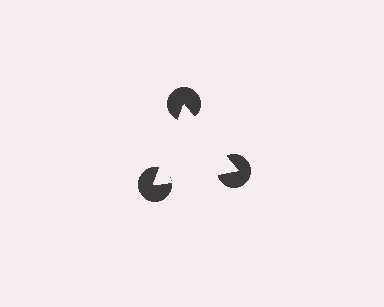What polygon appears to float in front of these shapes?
An illusory triangle — its edges are inferred from the aligned wedge cuts in the pac-man discs, not physically drawn.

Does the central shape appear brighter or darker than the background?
It typically appears slightly brighter than the background, even though no actual brightness change is drawn.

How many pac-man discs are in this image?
There are 3 — one at each vertex of the illusory triangle.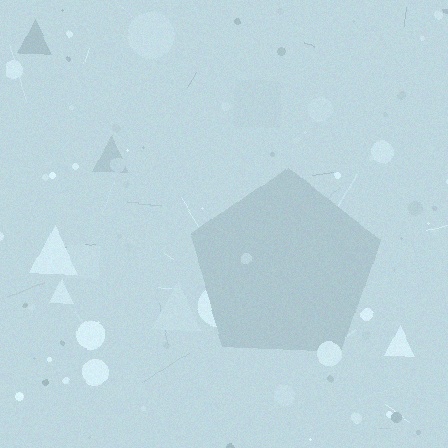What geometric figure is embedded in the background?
A pentagon is embedded in the background.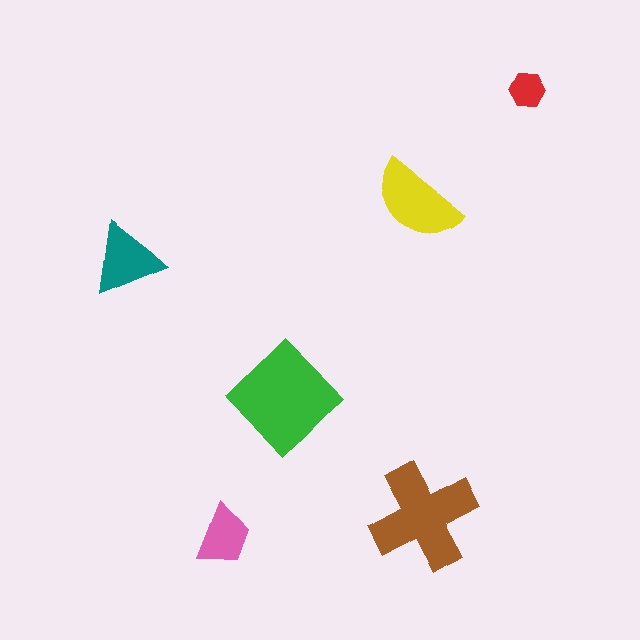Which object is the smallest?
The red hexagon.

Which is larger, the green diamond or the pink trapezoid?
The green diamond.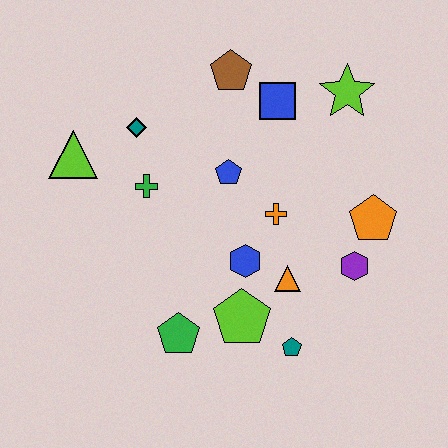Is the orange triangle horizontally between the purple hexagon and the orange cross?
Yes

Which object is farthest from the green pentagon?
The lime star is farthest from the green pentagon.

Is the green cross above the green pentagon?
Yes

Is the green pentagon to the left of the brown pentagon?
Yes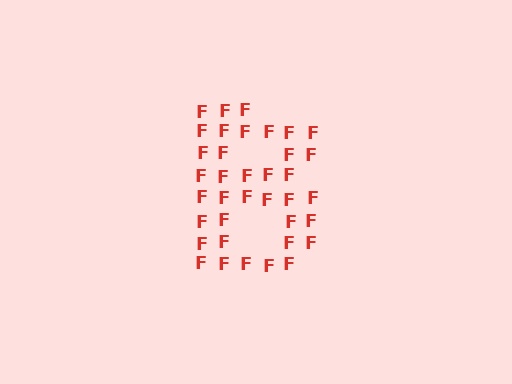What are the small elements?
The small elements are letter F's.